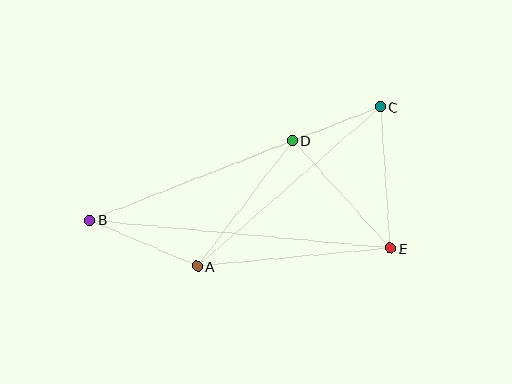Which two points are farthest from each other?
Points B and C are farthest from each other.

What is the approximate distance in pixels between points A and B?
The distance between A and B is approximately 117 pixels.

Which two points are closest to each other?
Points C and D are closest to each other.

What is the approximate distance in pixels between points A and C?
The distance between A and C is approximately 243 pixels.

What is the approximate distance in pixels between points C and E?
The distance between C and E is approximately 142 pixels.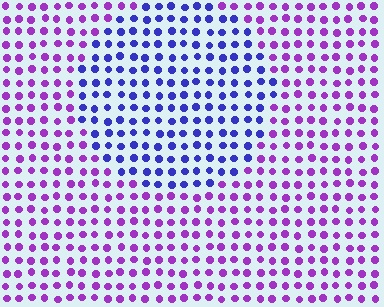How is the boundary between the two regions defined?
The boundary is defined purely by a slight shift in hue (about 46 degrees). Spacing, size, and orientation are identical on both sides.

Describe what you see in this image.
The image is filled with small purple elements in a uniform arrangement. A circle-shaped region is visible where the elements are tinted to a slightly different hue, forming a subtle color boundary.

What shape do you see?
I see a circle.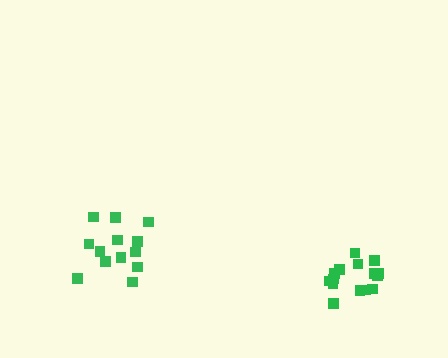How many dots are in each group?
Group 1: 15 dots, Group 2: 13 dots (28 total).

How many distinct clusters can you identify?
There are 2 distinct clusters.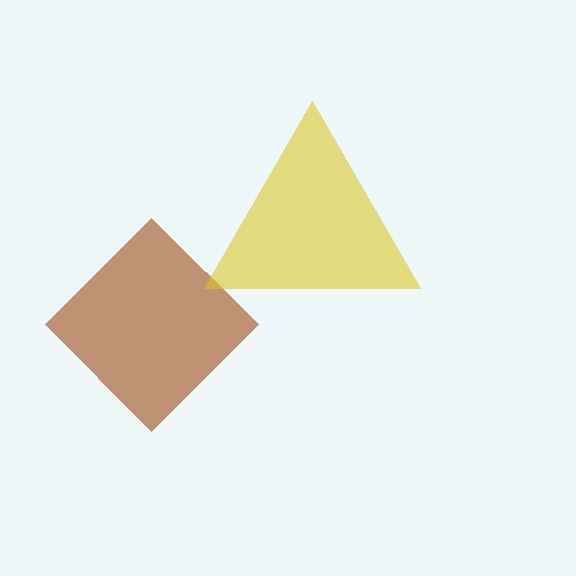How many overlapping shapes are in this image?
There are 2 overlapping shapes in the image.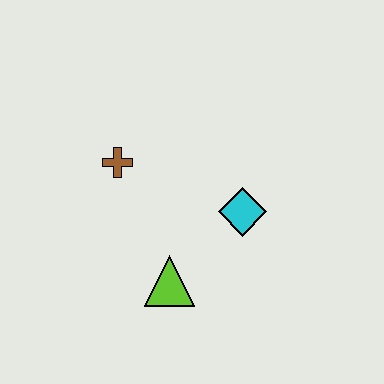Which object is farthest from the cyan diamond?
The brown cross is farthest from the cyan diamond.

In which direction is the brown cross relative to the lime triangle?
The brown cross is above the lime triangle.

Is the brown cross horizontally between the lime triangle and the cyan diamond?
No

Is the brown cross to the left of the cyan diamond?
Yes